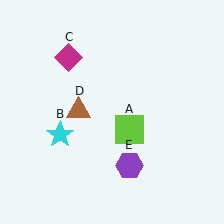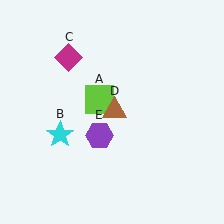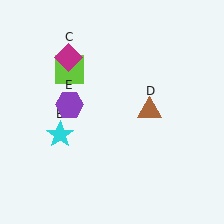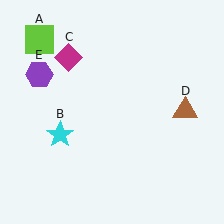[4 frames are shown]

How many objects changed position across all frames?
3 objects changed position: lime square (object A), brown triangle (object D), purple hexagon (object E).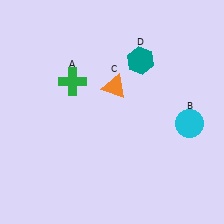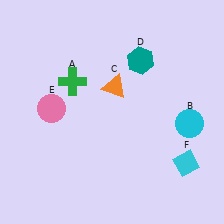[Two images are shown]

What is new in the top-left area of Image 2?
A pink circle (E) was added in the top-left area of Image 2.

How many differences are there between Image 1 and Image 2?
There are 2 differences between the two images.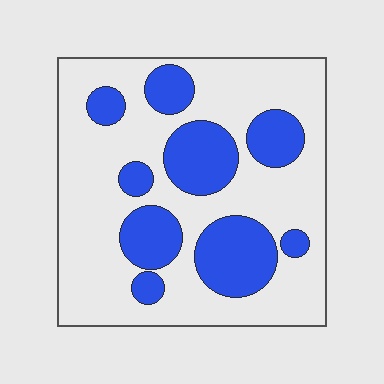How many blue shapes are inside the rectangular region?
9.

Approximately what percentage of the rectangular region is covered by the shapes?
Approximately 30%.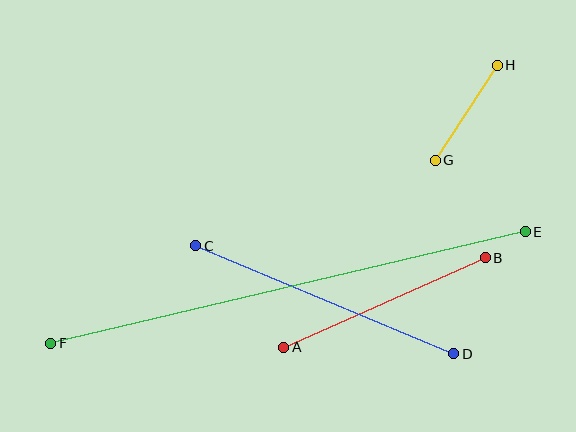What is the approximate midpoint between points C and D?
The midpoint is at approximately (325, 300) pixels.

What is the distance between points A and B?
The distance is approximately 220 pixels.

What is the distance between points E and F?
The distance is approximately 487 pixels.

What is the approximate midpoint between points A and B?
The midpoint is at approximately (385, 303) pixels.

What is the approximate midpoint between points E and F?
The midpoint is at approximately (288, 288) pixels.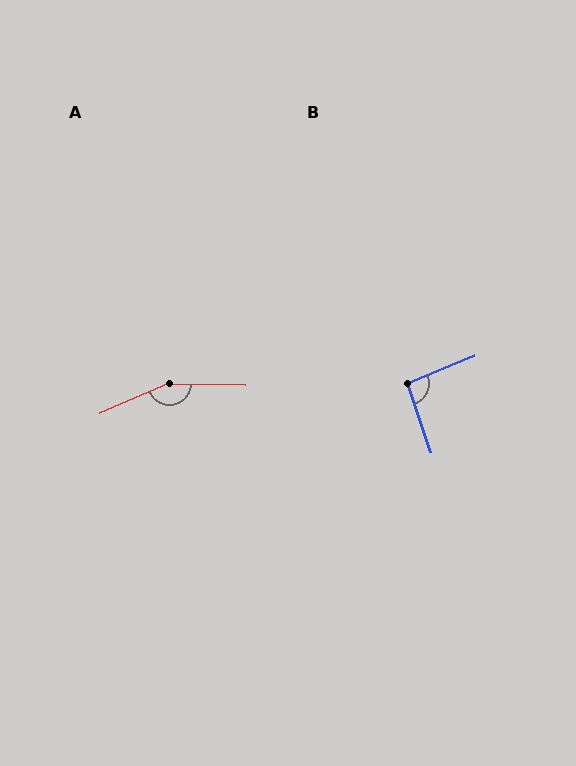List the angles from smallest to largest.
B (94°), A (156°).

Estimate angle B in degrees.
Approximately 94 degrees.